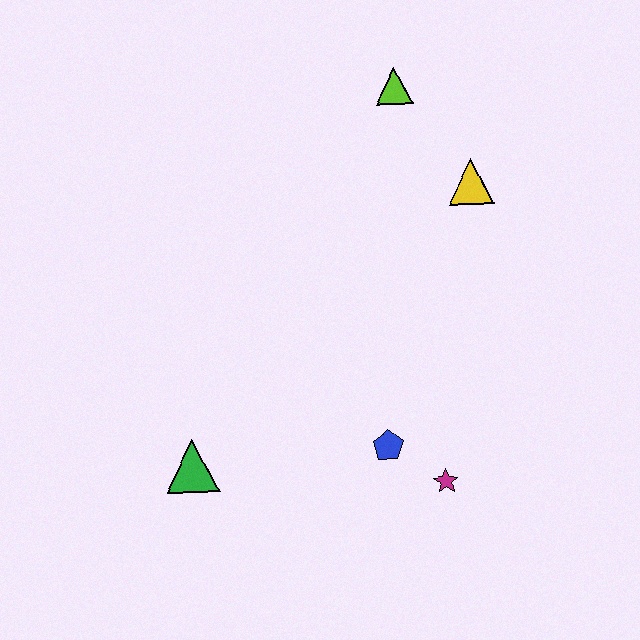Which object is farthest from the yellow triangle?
The green triangle is farthest from the yellow triangle.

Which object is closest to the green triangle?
The blue pentagon is closest to the green triangle.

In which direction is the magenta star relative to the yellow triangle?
The magenta star is below the yellow triangle.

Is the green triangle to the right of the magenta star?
No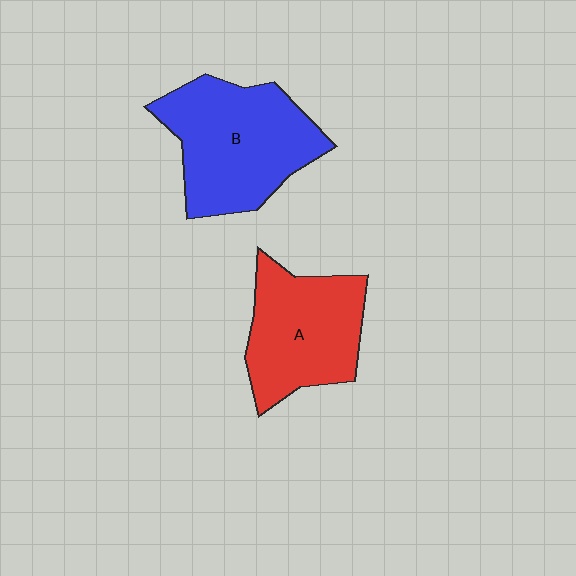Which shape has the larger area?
Shape B (blue).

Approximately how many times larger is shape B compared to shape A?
Approximately 1.2 times.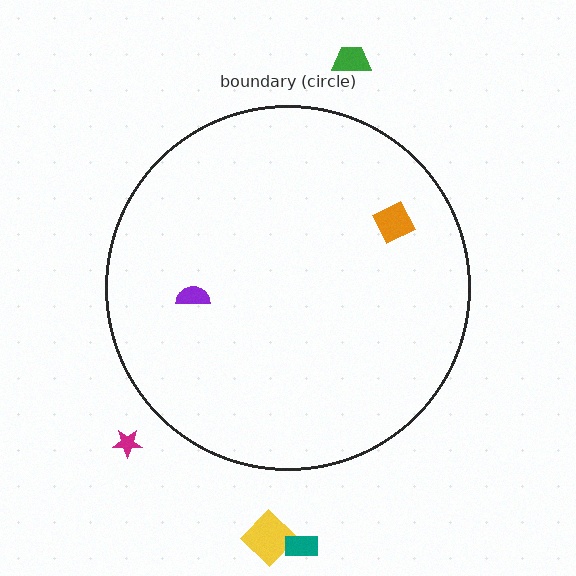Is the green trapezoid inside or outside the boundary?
Outside.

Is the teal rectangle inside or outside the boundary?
Outside.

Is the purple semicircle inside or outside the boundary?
Inside.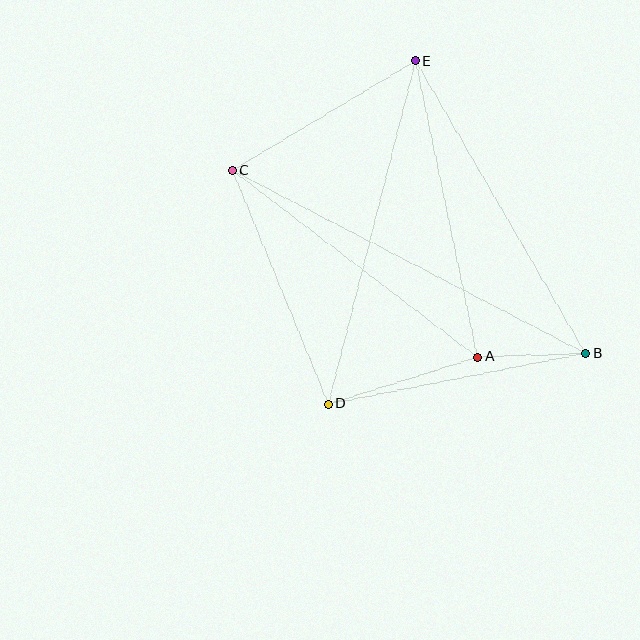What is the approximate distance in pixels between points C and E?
The distance between C and E is approximately 213 pixels.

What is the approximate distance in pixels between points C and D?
The distance between C and D is approximately 252 pixels.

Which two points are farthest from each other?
Points B and C are farthest from each other.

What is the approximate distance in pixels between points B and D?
The distance between B and D is approximately 263 pixels.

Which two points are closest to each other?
Points A and B are closest to each other.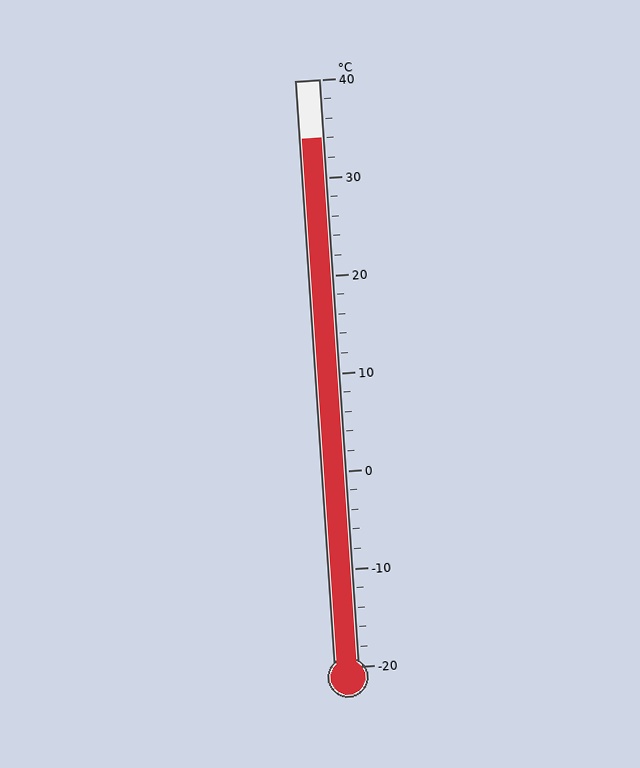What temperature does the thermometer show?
The thermometer shows approximately 34°C.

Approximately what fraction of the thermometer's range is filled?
The thermometer is filled to approximately 90% of its range.